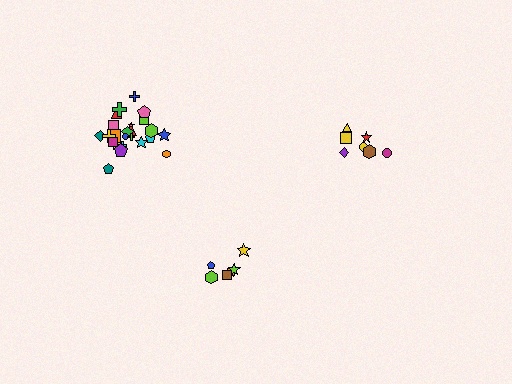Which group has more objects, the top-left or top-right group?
The top-left group.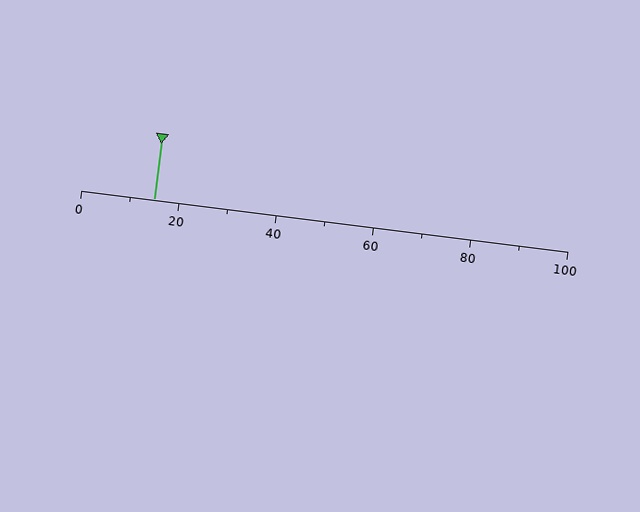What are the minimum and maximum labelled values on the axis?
The axis runs from 0 to 100.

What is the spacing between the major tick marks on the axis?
The major ticks are spaced 20 apart.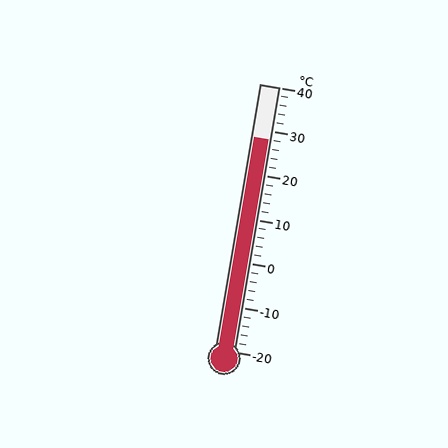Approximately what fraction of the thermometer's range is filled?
The thermometer is filled to approximately 80% of its range.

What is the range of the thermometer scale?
The thermometer scale ranges from -20°C to 40°C.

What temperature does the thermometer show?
The thermometer shows approximately 28°C.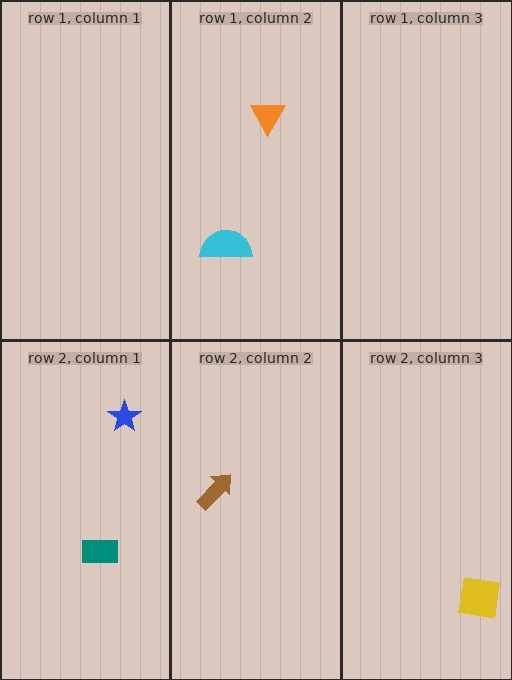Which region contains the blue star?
The row 2, column 1 region.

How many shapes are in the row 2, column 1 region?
2.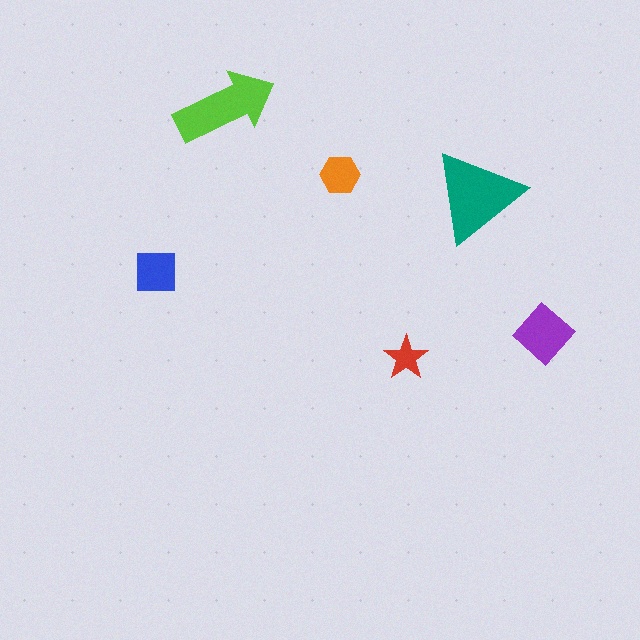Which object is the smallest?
The red star.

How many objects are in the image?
There are 6 objects in the image.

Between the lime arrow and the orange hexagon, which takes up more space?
The lime arrow.